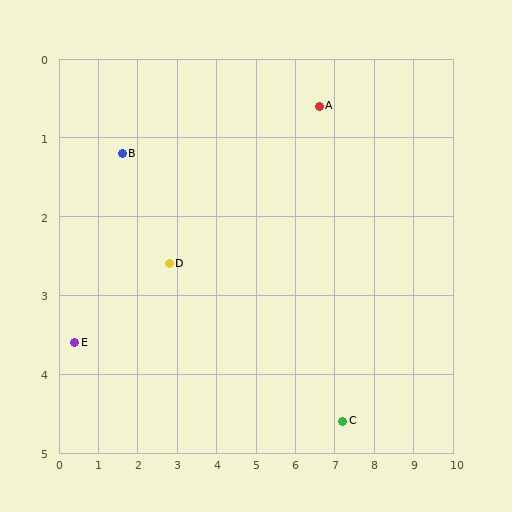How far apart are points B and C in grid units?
Points B and C are about 6.6 grid units apart.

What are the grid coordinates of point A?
Point A is at approximately (6.6, 0.6).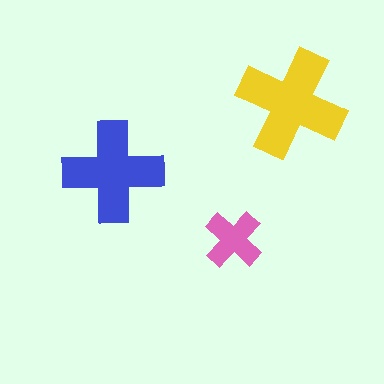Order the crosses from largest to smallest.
the yellow one, the blue one, the pink one.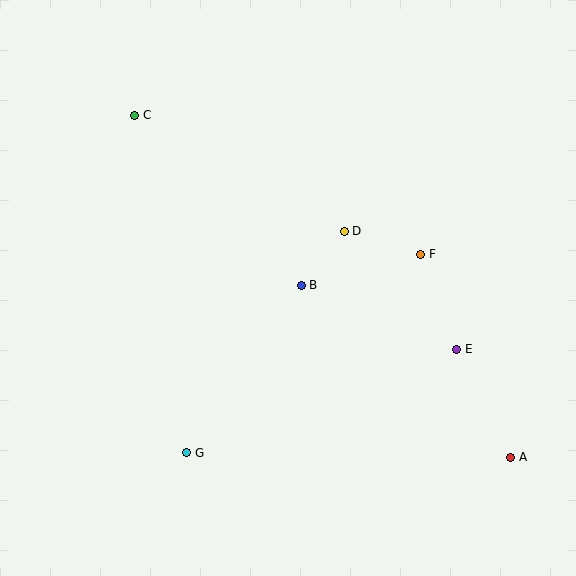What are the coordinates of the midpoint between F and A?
The midpoint between F and A is at (466, 356).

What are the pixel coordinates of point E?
Point E is at (457, 349).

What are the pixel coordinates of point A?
Point A is at (511, 457).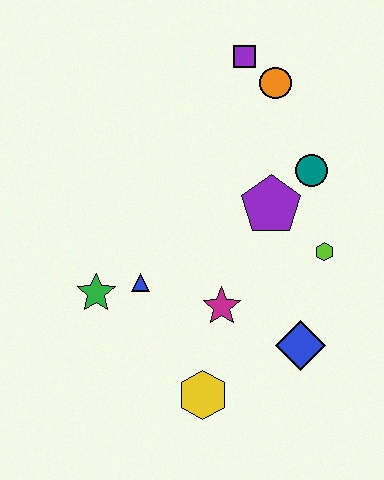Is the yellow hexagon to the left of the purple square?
Yes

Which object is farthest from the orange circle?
The yellow hexagon is farthest from the orange circle.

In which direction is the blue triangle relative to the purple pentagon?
The blue triangle is to the left of the purple pentagon.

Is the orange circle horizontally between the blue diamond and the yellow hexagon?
Yes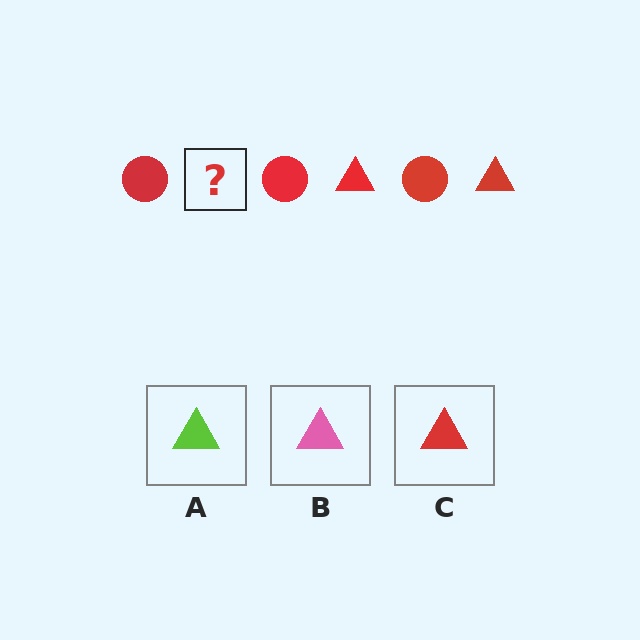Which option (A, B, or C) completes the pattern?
C.